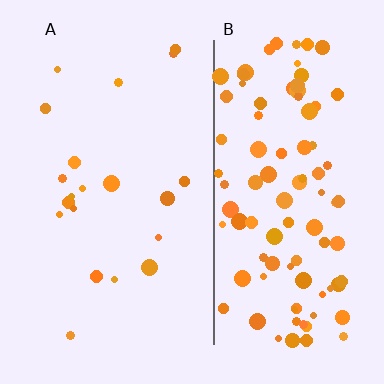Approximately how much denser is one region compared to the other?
Approximately 4.8× — region B over region A.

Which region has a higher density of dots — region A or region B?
B (the right).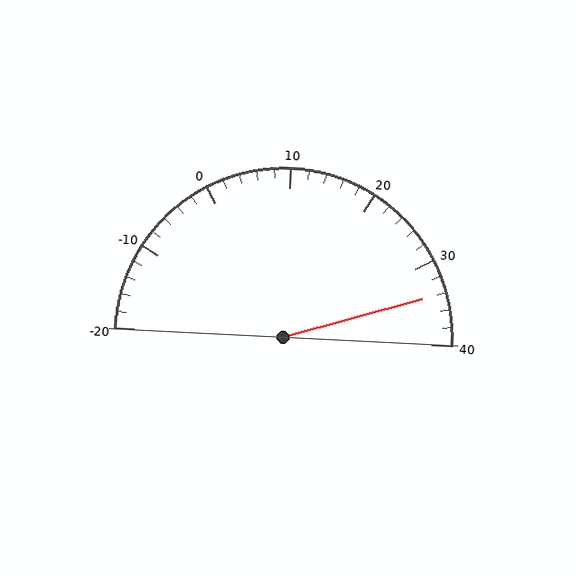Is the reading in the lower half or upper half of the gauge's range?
The reading is in the upper half of the range (-20 to 40).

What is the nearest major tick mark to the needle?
The nearest major tick mark is 30.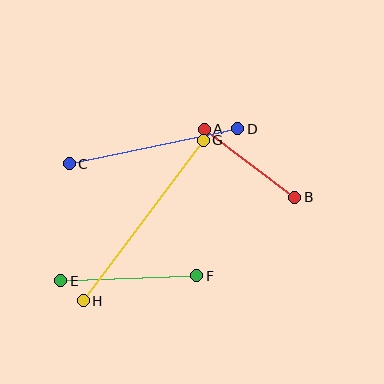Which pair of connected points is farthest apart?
Points G and H are farthest apart.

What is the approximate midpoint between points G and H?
The midpoint is at approximately (143, 221) pixels.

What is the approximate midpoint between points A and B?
The midpoint is at approximately (250, 163) pixels.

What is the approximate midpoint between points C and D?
The midpoint is at approximately (153, 146) pixels.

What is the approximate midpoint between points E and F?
The midpoint is at approximately (129, 278) pixels.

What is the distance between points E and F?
The distance is approximately 136 pixels.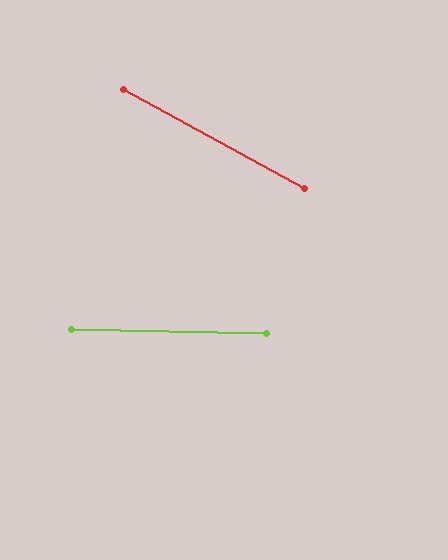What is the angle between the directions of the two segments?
Approximately 27 degrees.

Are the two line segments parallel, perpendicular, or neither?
Neither parallel nor perpendicular — they differ by about 27°.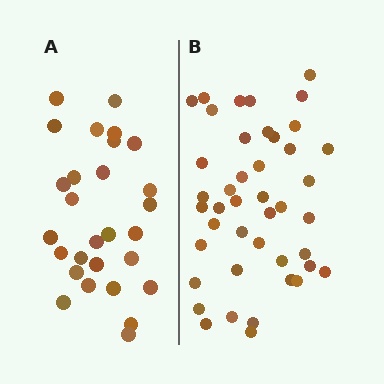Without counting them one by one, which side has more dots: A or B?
Region B (the right region) has more dots.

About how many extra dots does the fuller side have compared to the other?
Region B has approximately 15 more dots than region A.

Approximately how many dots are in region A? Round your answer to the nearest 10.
About 30 dots. (The exact count is 28, which rounds to 30.)